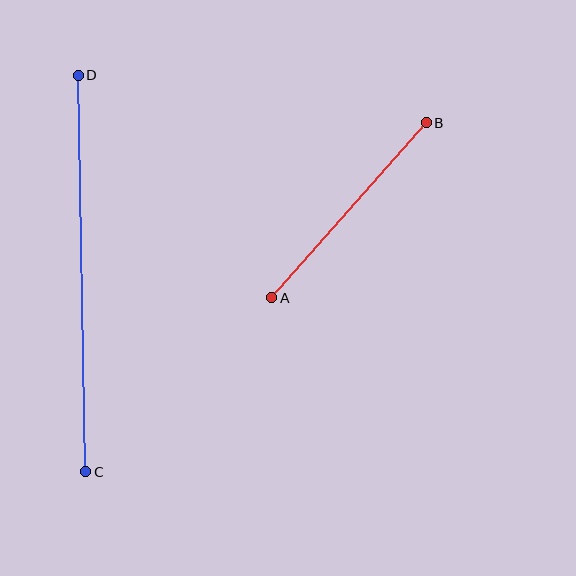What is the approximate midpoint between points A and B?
The midpoint is at approximately (349, 210) pixels.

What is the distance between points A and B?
The distance is approximately 234 pixels.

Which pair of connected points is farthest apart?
Points C and D are farthest apart.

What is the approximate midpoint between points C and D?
The midpoint is at approximately (82, 273) pixels.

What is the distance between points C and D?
The distance is approximately 396 pixels.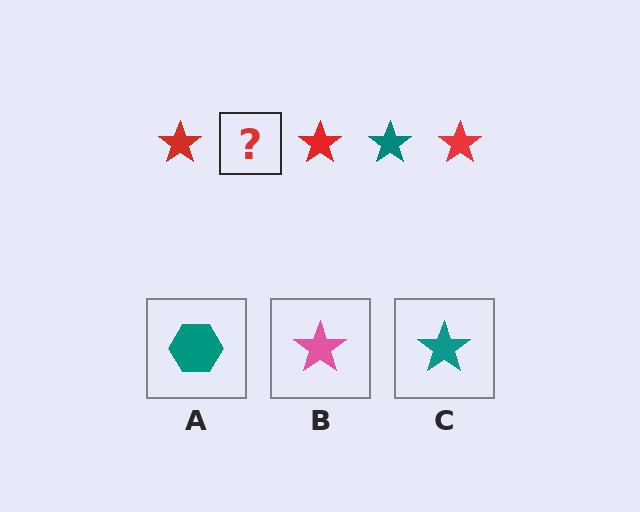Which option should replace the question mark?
Option C.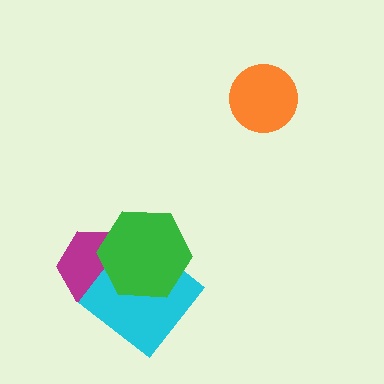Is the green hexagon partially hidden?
No, no other shape covers it.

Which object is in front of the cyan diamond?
The green hexagon is in front of the cyan diamond.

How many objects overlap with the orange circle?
0 objects overlap with the orange circle.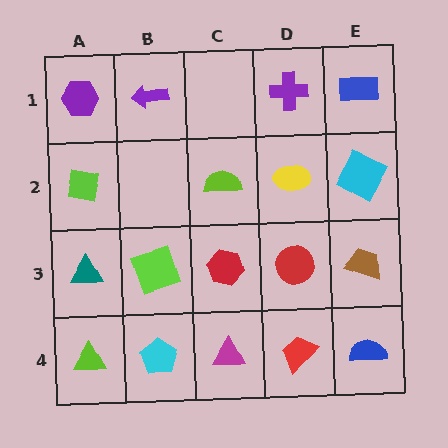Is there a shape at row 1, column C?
No, that cell is empty.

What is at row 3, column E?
A brown trapezoid.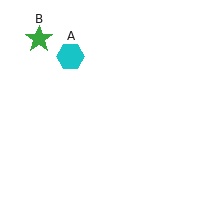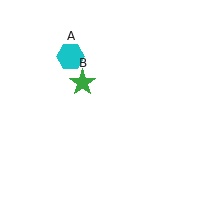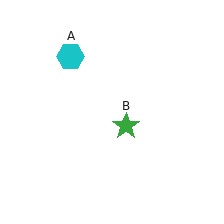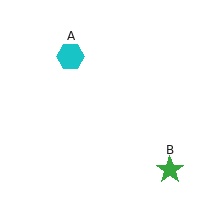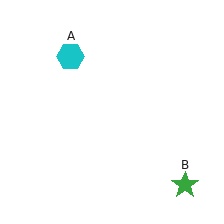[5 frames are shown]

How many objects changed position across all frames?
1 object changed position: green star (object B).